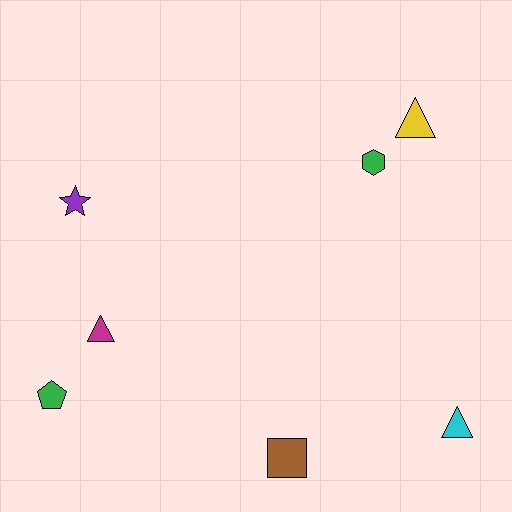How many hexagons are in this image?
There is 1 hexagon.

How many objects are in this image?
There are 7 objects.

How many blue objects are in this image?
There are no blue objects.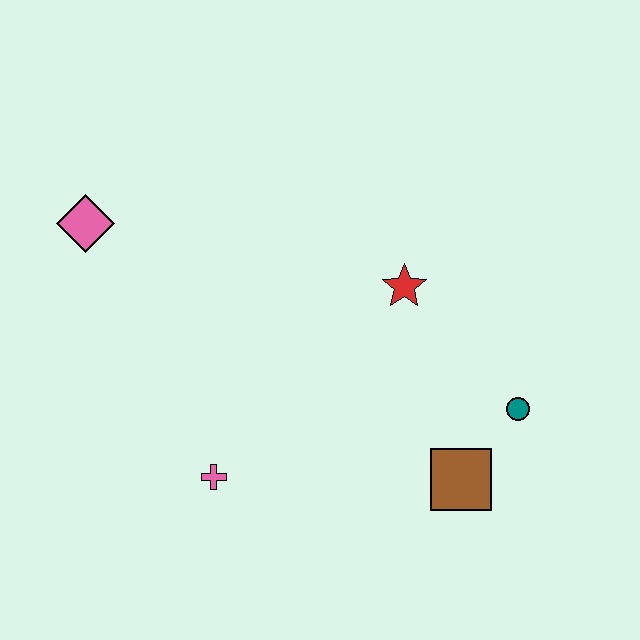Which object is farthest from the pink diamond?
The teal circle is farthest from the pink diamond.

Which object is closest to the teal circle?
The brown square is closest to the teal circle.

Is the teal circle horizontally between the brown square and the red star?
No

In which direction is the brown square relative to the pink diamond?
The brown square is to the right of the pink diamond.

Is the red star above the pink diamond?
No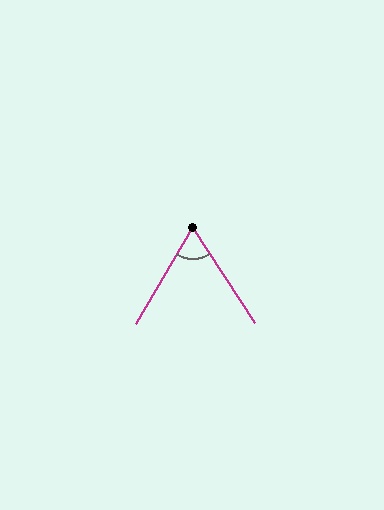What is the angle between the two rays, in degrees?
Approximately 64 degrees.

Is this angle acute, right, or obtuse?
It is acute.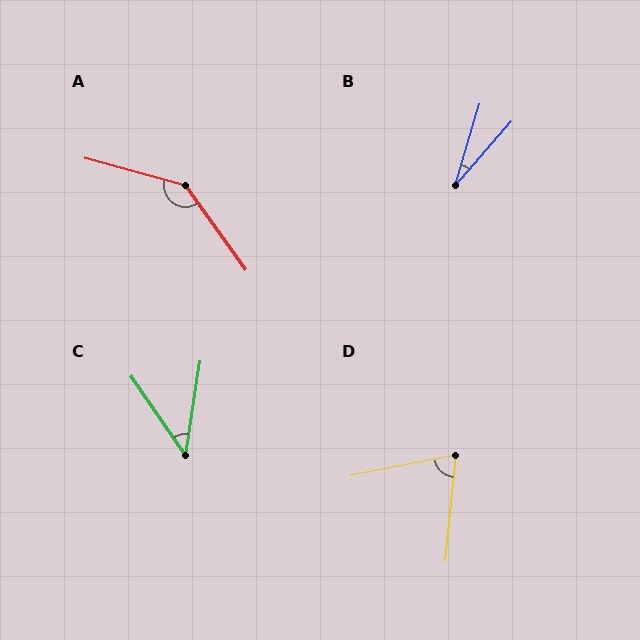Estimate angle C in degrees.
Approximately 43 degrees.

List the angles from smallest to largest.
B (25°), C (43°), D (73°), A (141°).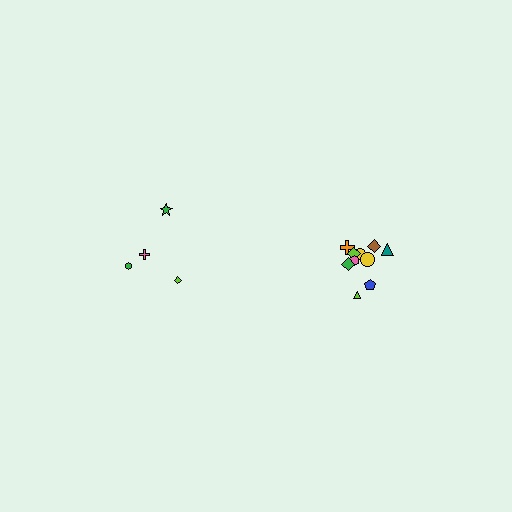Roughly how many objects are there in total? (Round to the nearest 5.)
Roughly 15 objects in total.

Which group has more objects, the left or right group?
The right group.